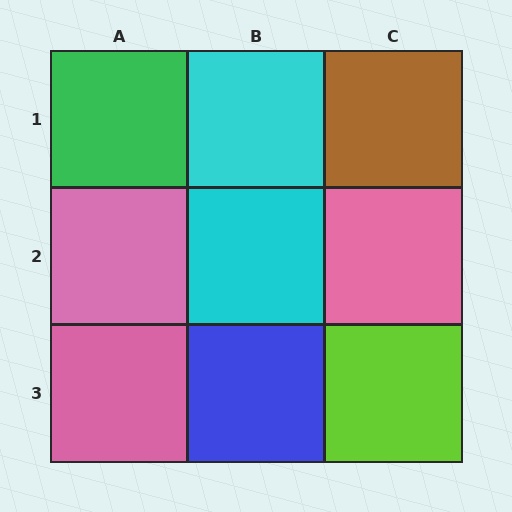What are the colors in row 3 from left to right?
Pink, blue, lime.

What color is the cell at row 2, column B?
Cyan.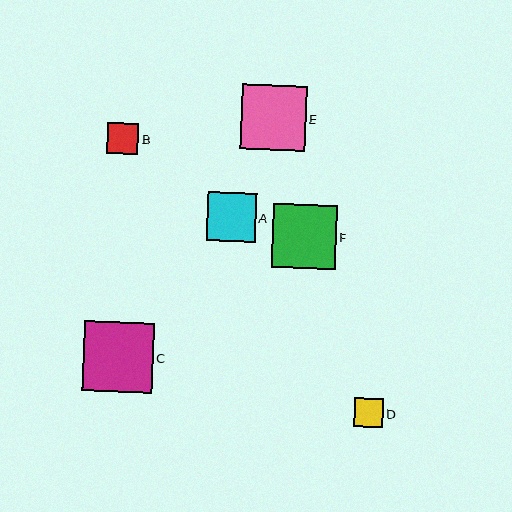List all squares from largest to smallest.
From largest to smallest: C, E, F, A, B, D.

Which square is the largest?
Square C is the largest with a size of approximately 70 pixels.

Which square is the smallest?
Square D is the smallest with a size of approximately 29 pixels.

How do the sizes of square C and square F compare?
Square C and square F are approximately the same size.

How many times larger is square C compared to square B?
Square C is approximately 2.3 times the size of square B.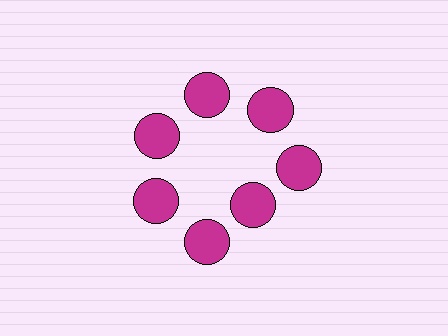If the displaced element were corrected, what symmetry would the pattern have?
It would have 7-fold rotational symmetry — the pattern would map onto itself every 51 degrees.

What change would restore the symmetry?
The symmetry would be restored by moving it outward, back onto the ring so that all 7 circles sit at equal angles and equal distance from the center.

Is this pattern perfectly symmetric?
No. The 7 magenta circles are arranged in a ring, but one element near the 5 o'clock position is pulled inward toward the center, breaking the 7-fold rotational symmetry.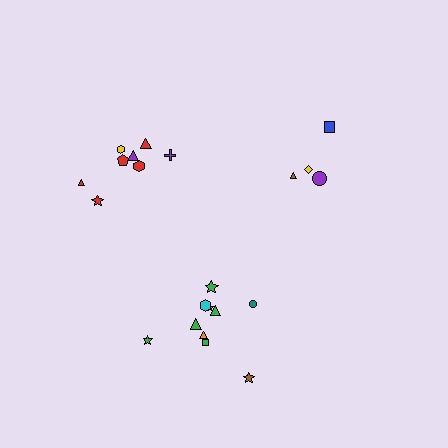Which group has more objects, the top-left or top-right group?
The top-left group.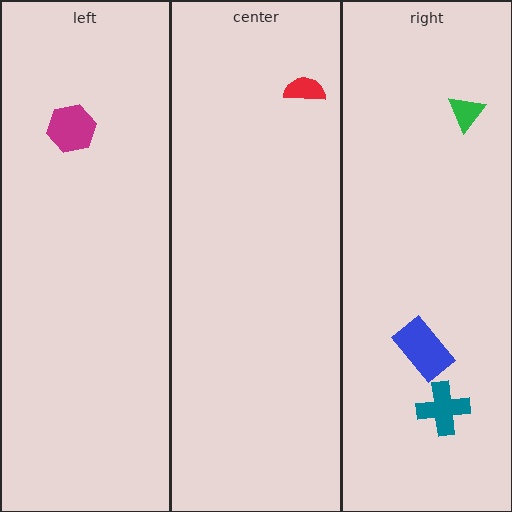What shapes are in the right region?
The green triangle, the teal cross, the blue rectangle.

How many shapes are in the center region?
1.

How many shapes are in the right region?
3.